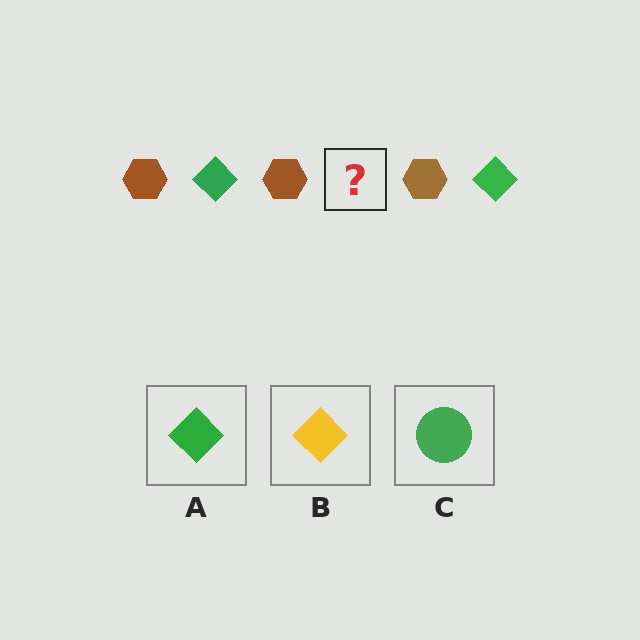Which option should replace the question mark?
Option A.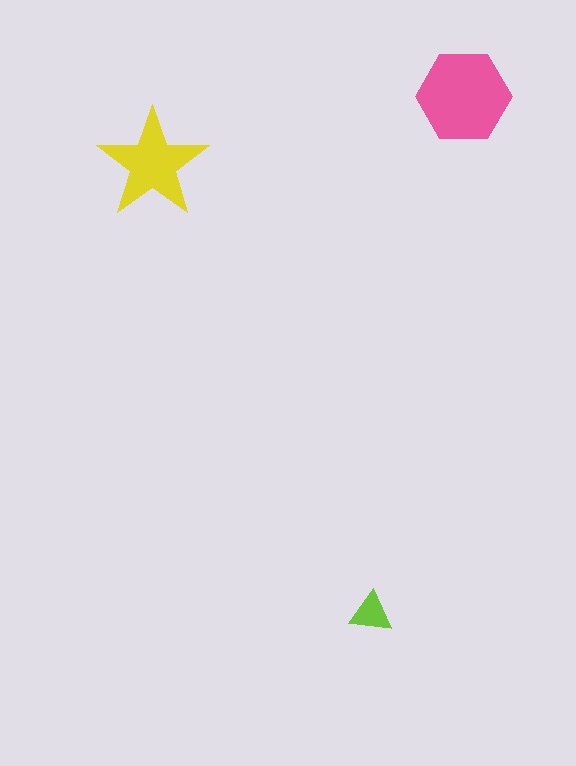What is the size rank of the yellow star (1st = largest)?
2nd.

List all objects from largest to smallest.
The pink hexagon, the yellow star, the lime triangle.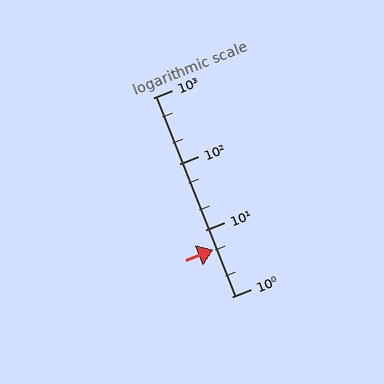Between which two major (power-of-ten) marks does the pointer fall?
The pointer is between 1 and 10.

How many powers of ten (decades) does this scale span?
The scale spans 3 decades, from 1 to 1000.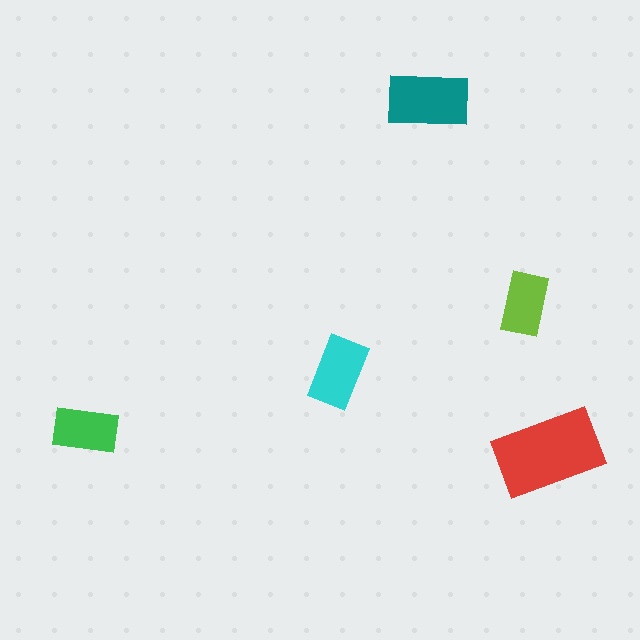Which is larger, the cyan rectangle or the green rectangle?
The cyan one.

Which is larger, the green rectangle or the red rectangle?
The red one.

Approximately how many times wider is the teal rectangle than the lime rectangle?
About 1.5 times wider.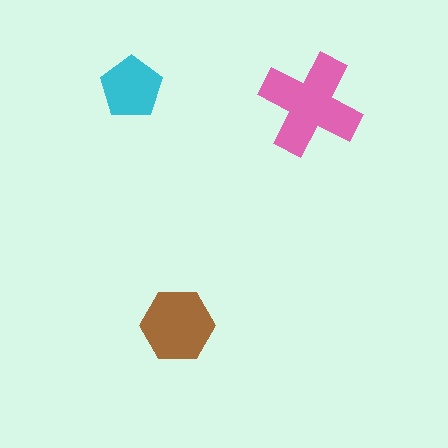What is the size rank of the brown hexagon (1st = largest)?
2nd.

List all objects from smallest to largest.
The cyan pentagon, the brown hexagon, the pink cross.